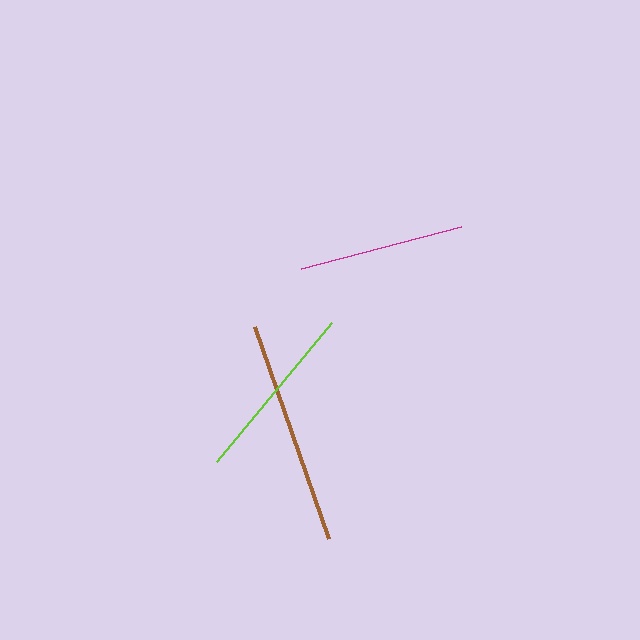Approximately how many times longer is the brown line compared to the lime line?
The brown line is approximately 1.3 times the length of the lime line.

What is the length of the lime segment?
The lime segment is approximately 180 pixels long.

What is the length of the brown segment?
The brown segment is approximately 225 pixels long.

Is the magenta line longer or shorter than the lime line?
The lime line is longer than the magenta line.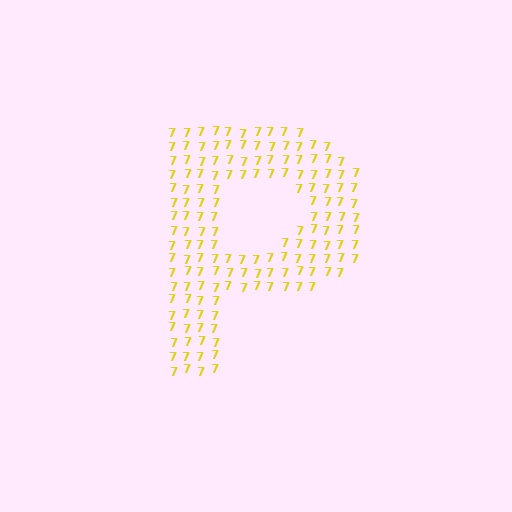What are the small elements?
The small elements are digit 7's.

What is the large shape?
The large shape is the letter P.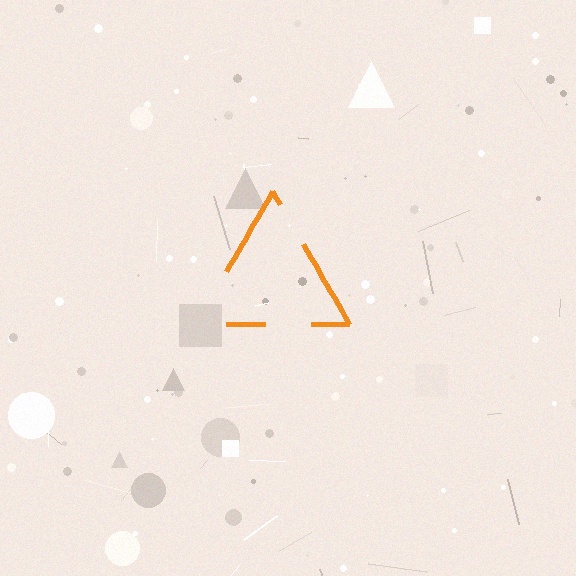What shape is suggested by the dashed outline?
The dashed outline suggests a triangle.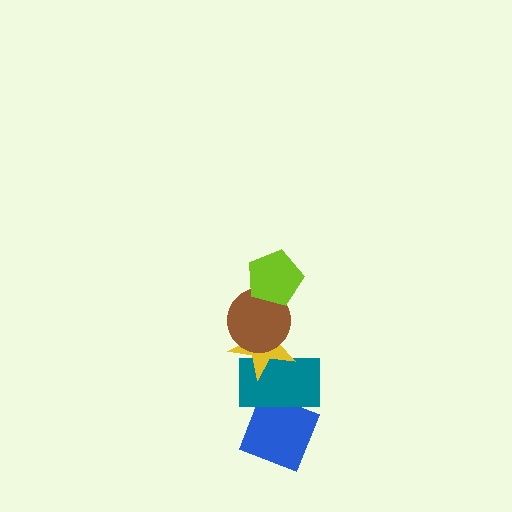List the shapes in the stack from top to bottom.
From top to bottom: the lime pentagon, the brown circle, the yellow star, the teal rectangle, the blue diamond.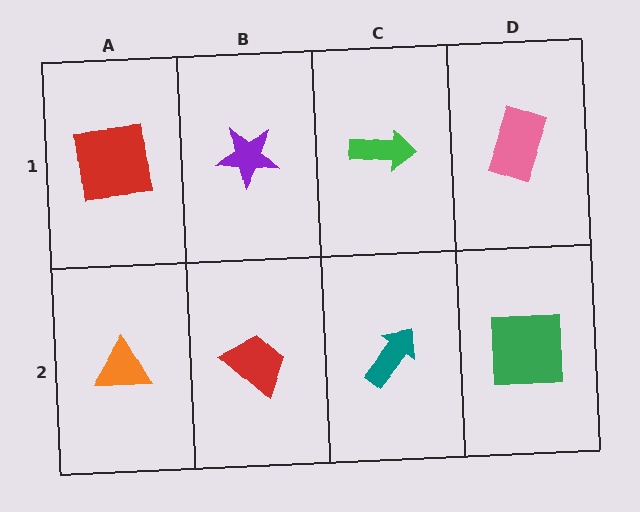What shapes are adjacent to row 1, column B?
A red trapezoid (row 2, column B), a red square (row 1, column A), a green arrow (row 1, column C).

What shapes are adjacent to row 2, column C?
A green arrow (row 1, column C), a red trapezoid (row 2, column B), a green square (row 2, column D).